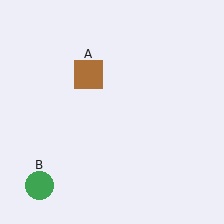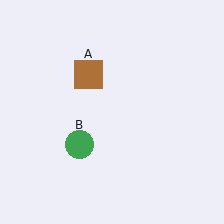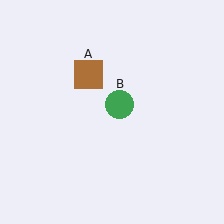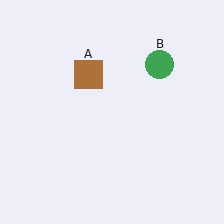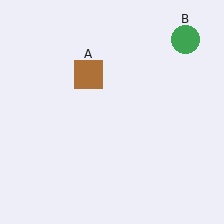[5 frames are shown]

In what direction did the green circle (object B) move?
The green circle (object B) moved up and to the right.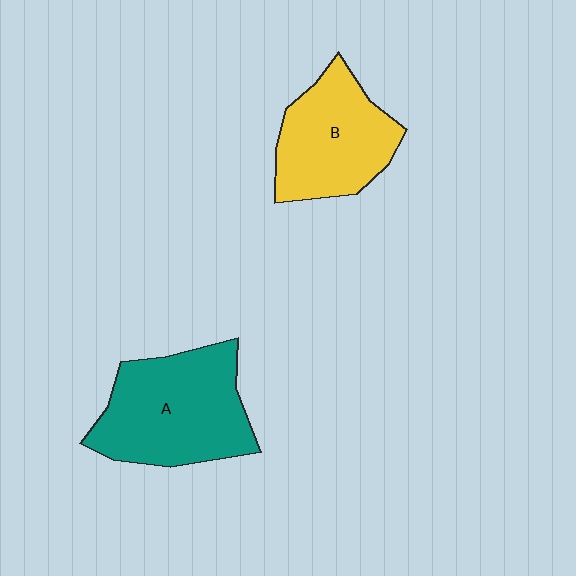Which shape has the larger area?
Shape A (teal).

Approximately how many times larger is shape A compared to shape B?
Approximately 1.3 times.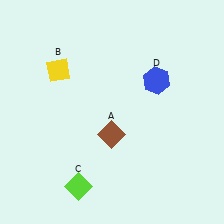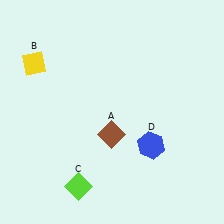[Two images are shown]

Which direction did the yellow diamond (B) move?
The yellow diamond (B) moved left.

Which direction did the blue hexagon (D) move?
The blue hexagon (D) moved down.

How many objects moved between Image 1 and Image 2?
2 objects moved between the two images.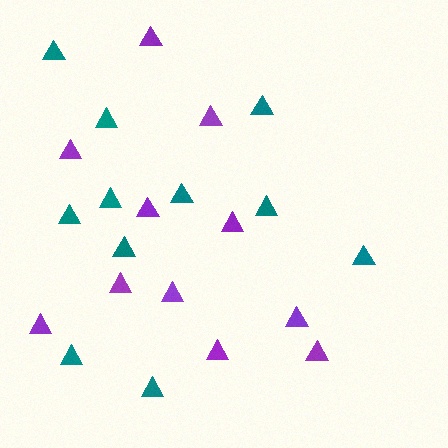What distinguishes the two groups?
There are 2 groups: one group of teal triangles (11) and one group of purple triangles (11).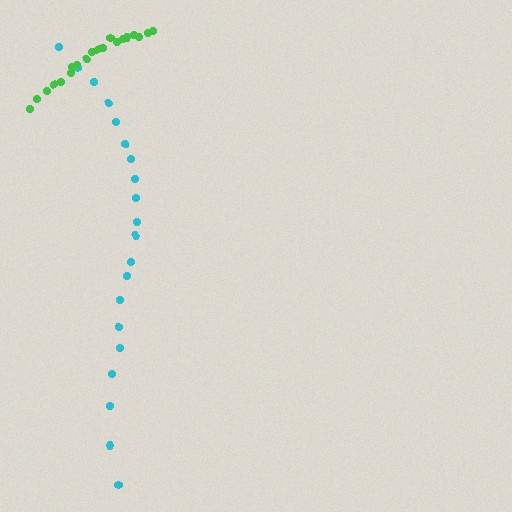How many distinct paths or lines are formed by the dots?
There are 2 distinct paths.